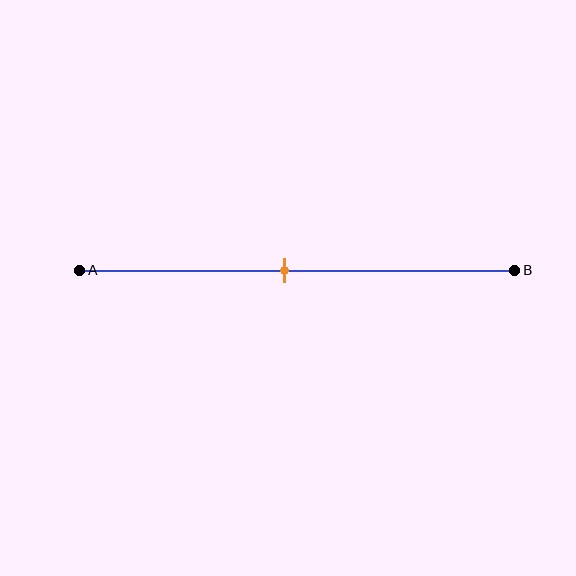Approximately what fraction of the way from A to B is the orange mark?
The orange mark is approximately 45% of the way from A to B.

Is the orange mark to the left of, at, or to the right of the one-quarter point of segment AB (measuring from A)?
The orange mark is to the right of the one-quarter point of segment AB.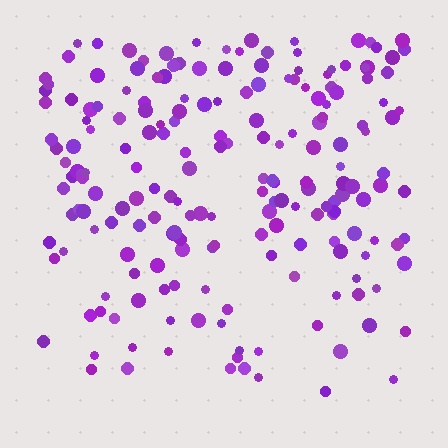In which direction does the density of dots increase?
From bottom to top, with the top side densest.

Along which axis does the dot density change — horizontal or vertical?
Vertical.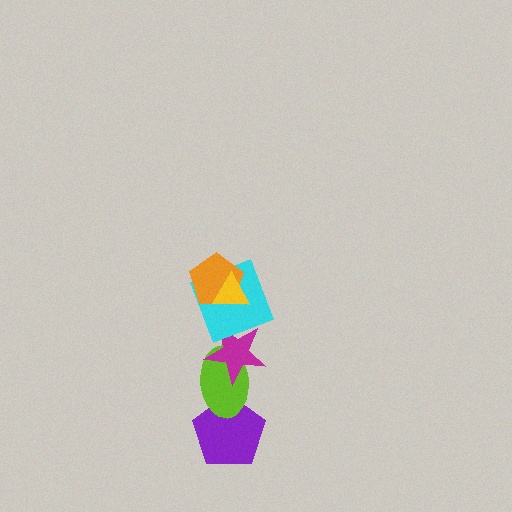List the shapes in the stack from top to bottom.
From top to bottom: the yellow triangle, the orange pentagon, the cyan square, the magenta star, the lime ellipse, the purple pentagon.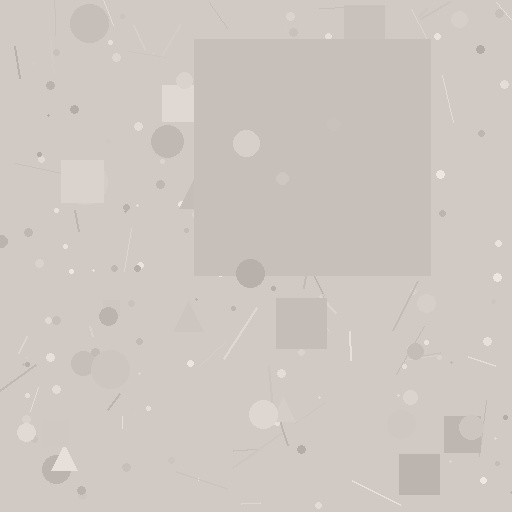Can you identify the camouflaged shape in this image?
The camouflaged shape is a square.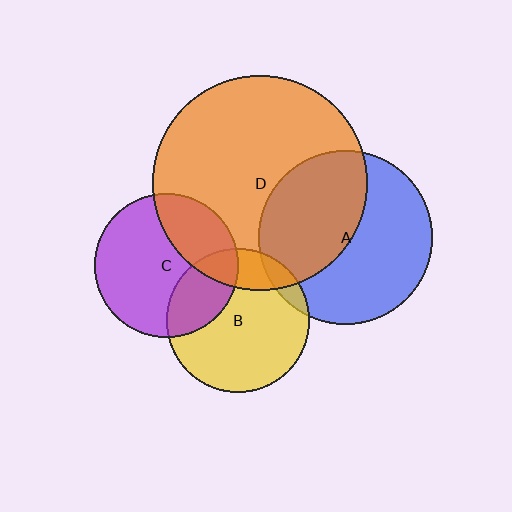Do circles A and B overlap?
Yes.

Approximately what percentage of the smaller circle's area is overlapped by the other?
Approximately 10%.